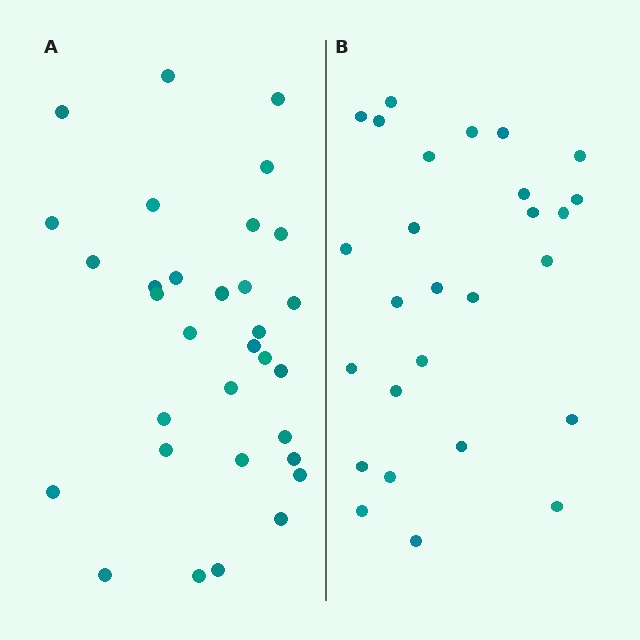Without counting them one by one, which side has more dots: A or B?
Region A (the left region) has more dots.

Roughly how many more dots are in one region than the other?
Region A has about 5 more dots than region B.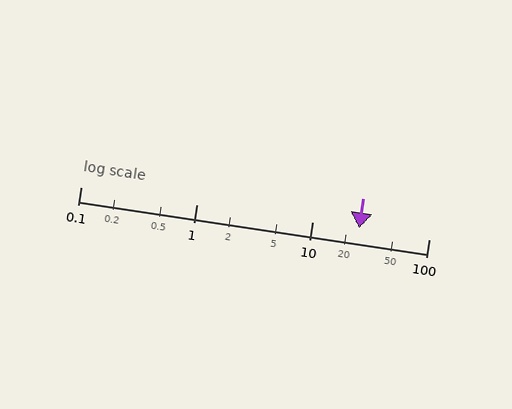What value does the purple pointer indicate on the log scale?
The pointer indicates approximately 25.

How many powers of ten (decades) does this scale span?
The scale spans 3 decades, from 0.1 to 100.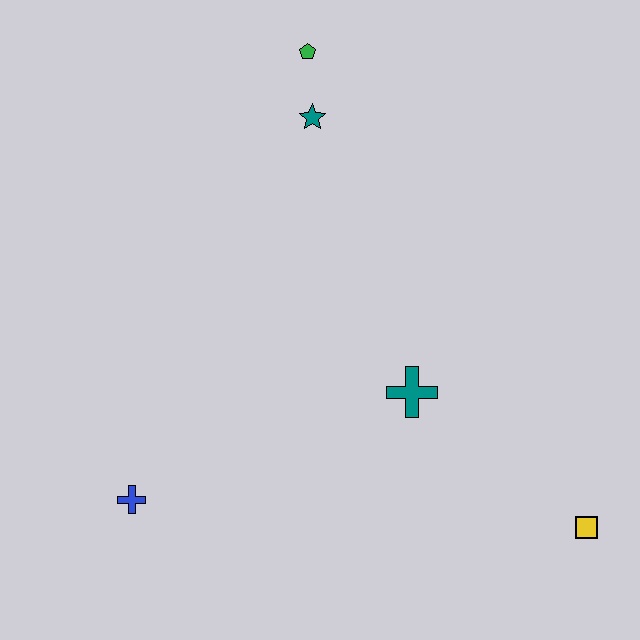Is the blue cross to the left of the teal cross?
Yes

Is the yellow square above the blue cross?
No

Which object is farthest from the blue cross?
The green pentagon is farthest from the blue cross.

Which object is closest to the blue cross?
The teal cross is closest to the blue cross.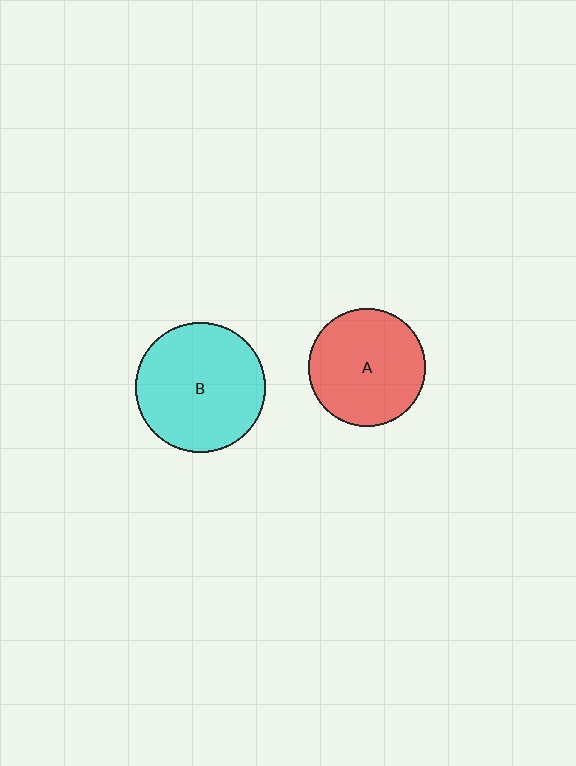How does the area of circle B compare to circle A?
Approximately 1.2 times.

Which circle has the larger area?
Circle B (cyan).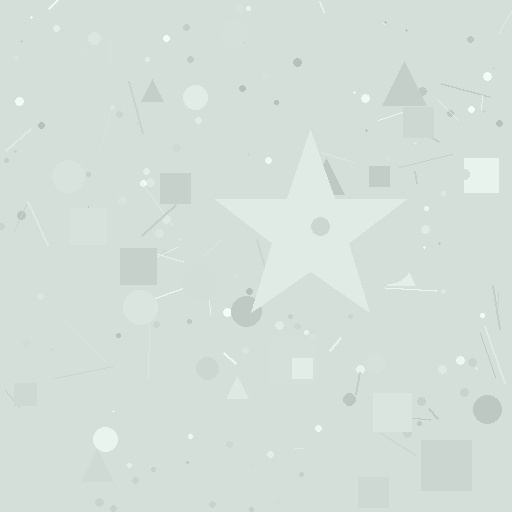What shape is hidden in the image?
A star is hidden in the image.